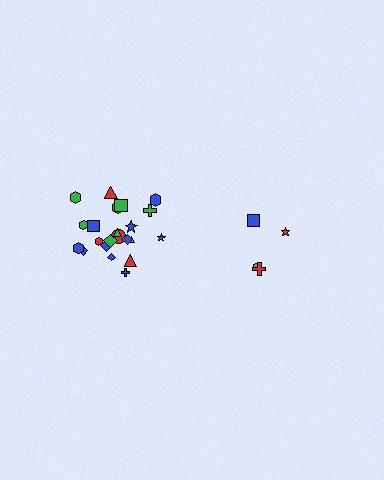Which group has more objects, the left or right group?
The left group.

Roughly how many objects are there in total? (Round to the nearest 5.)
Roughly 25 objects in total.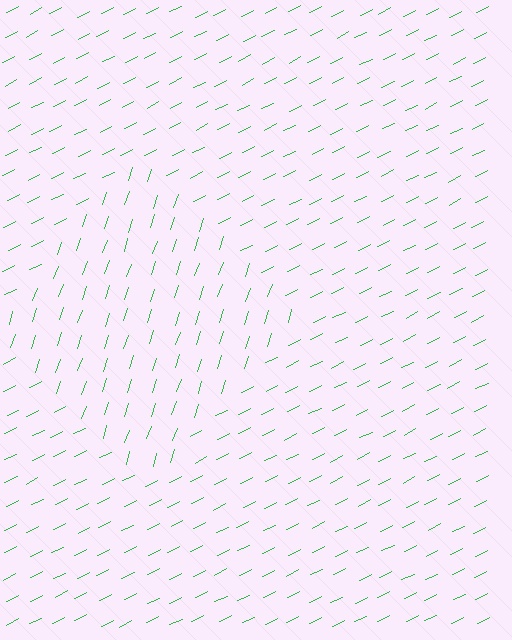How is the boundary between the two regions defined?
The boundary is defined purely by a change in line orientation (approximately 45 degrees difference). All lines are the same color and thickness.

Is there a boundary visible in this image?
Yes, there is a texture boundary formed by a change in line orientation.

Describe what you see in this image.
The image is filled with small green line segments. A diamond region in the image has lines oriented differently from the surrounding lines, creating a visible texture boundary.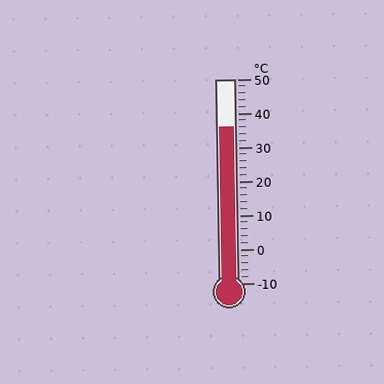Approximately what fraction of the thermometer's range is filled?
The thermometer is filled to approximately 75% of its range.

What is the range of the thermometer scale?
The thermometer scale ranges from -10°C to 50°C.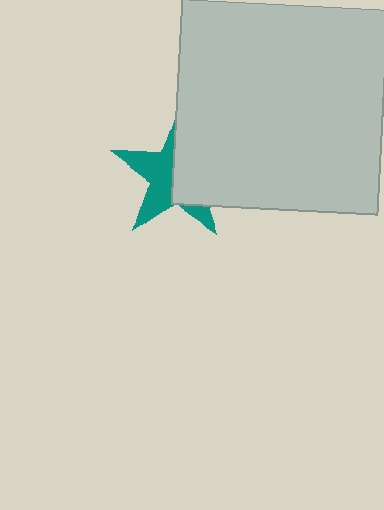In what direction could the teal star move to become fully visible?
The teal star could move left. That would shift it out from behind the light gray square entirely.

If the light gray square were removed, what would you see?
You would see the complete teal star.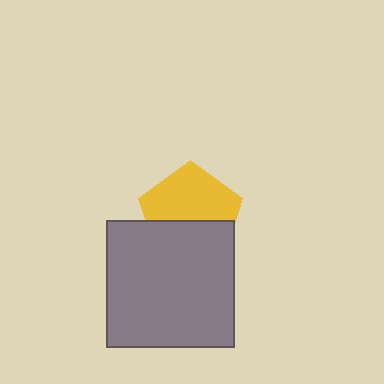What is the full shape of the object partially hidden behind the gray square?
The partially hidden object is a yellow pentagon.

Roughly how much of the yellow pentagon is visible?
About half of it is visible (roughly 56%).